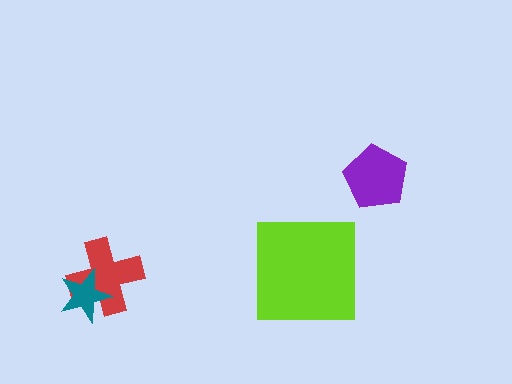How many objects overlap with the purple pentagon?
0 objects overlap with the purple pentagon.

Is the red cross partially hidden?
Yes, it is partially covered by another shape.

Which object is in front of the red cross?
The teal star is in front of the red cross.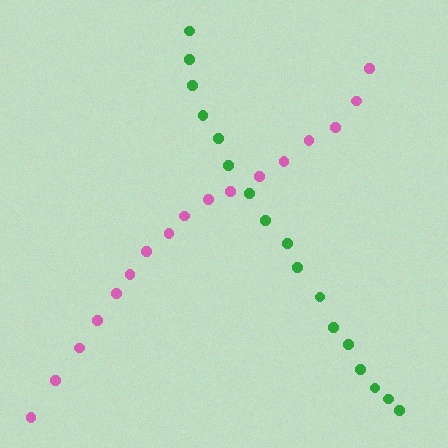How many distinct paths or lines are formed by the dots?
There are 2 distinct paths.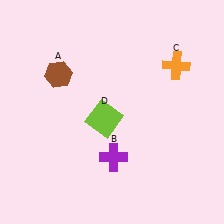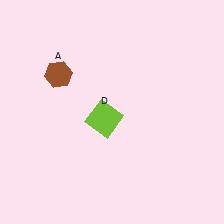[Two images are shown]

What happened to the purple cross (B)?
The purple cross (B) was removed in Image 2. It was in the bottom-right area of Image 1.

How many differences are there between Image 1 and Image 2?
There are 2 differences between the two images.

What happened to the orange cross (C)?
The orange cross (C) was removed in Image 2. It was in the top-right area of Image 1.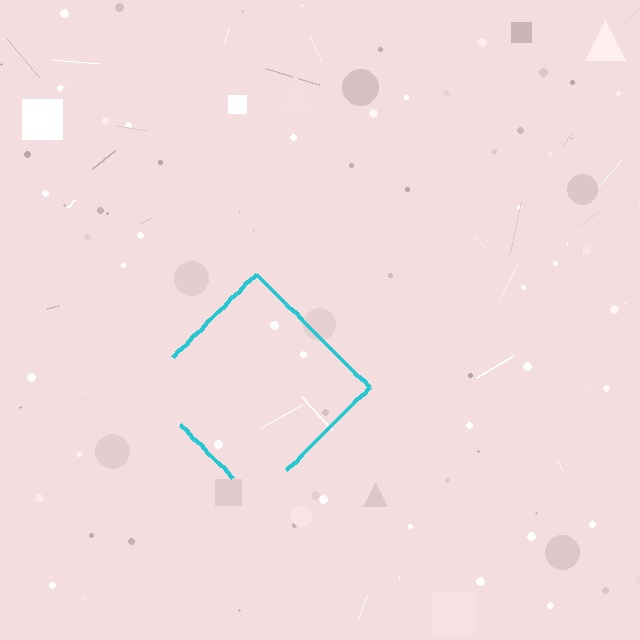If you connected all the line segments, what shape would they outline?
They would outline a diamond.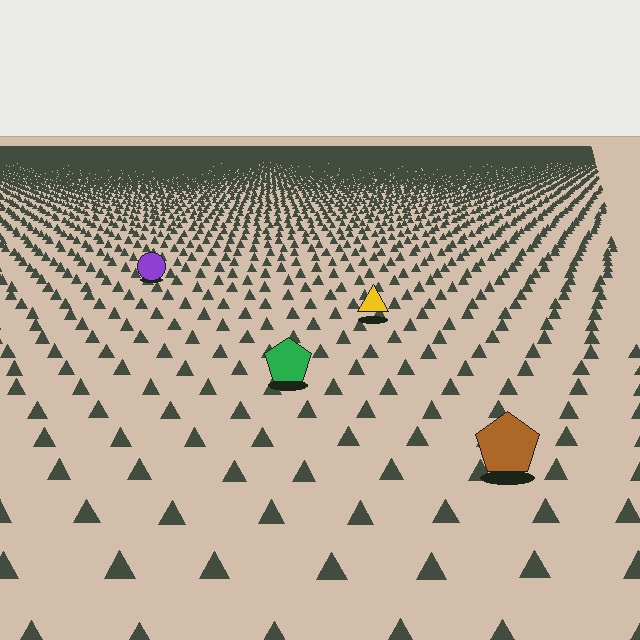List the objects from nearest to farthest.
From nearest to farthest: the brown pentagon, the green pentagon, the yellow triangle, the purple circle.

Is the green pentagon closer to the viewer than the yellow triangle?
Yes. The green pentagon is closer — you can tell from the texture gradient: the ground texture is coarser near it.